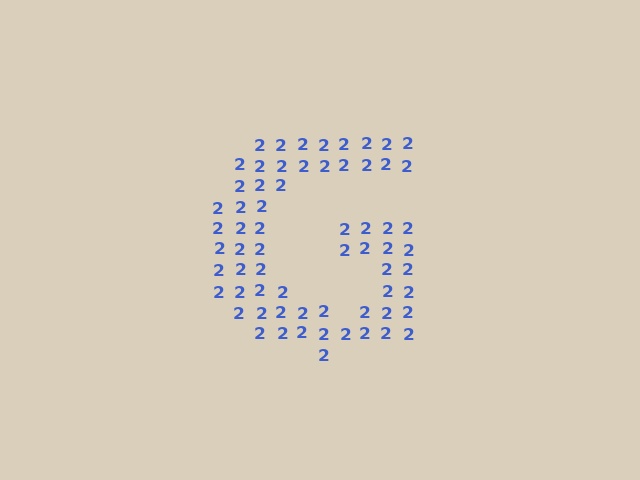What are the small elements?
The small elements are digit 2's.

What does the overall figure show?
The overall figure shows the letter G.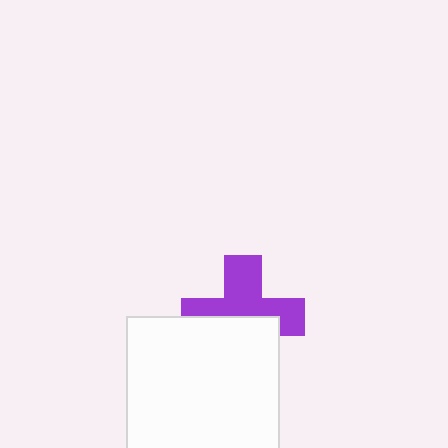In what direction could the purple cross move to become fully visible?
The purple cross could move up. That would shift it out from behind the white square entirely.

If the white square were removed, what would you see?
You would see the complete purple cross.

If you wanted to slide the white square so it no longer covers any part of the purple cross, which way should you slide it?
Slide it down — that is the most direct way to separate the two shapes.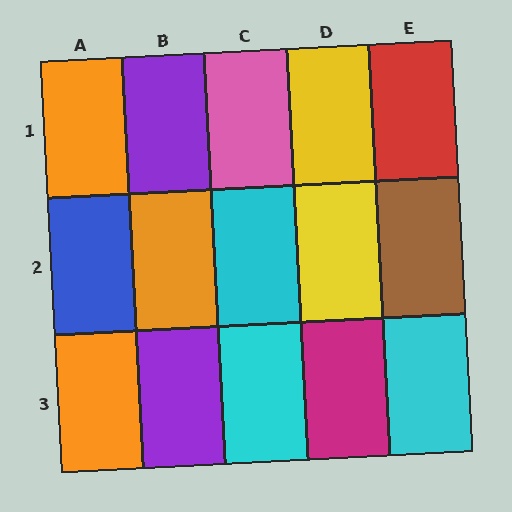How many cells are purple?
2 cells are purple.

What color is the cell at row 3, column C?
Cyan.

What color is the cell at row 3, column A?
Orange.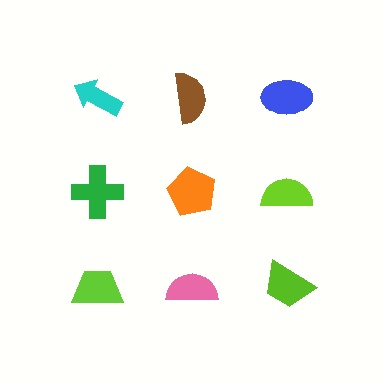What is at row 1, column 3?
A blue ellipse.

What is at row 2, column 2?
An orange pentagon.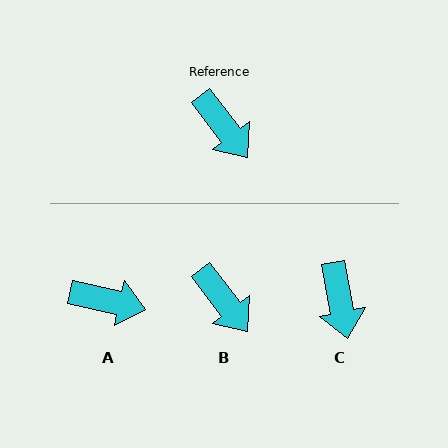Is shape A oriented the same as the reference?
No, it is off by about 40 degrees.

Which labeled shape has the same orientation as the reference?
B.